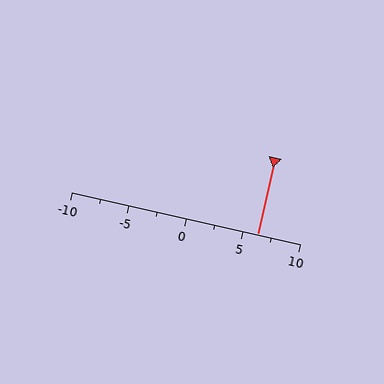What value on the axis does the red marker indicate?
The marker indicates approximately 6.2.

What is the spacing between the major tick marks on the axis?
The major ticks are spaced 5 apart.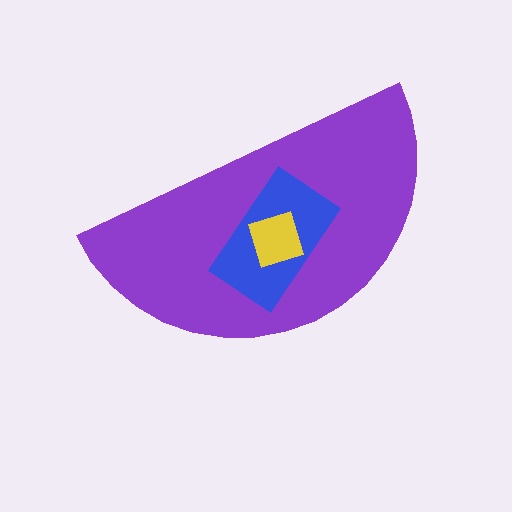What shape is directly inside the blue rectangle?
The yellow diamond.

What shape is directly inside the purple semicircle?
The blue rectangle.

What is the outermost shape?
The purple semicircle.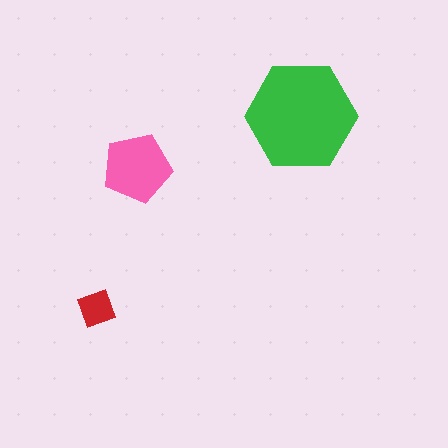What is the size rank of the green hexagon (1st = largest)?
1st.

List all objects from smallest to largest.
The red diamond, the pink pentagon, the green hexagon.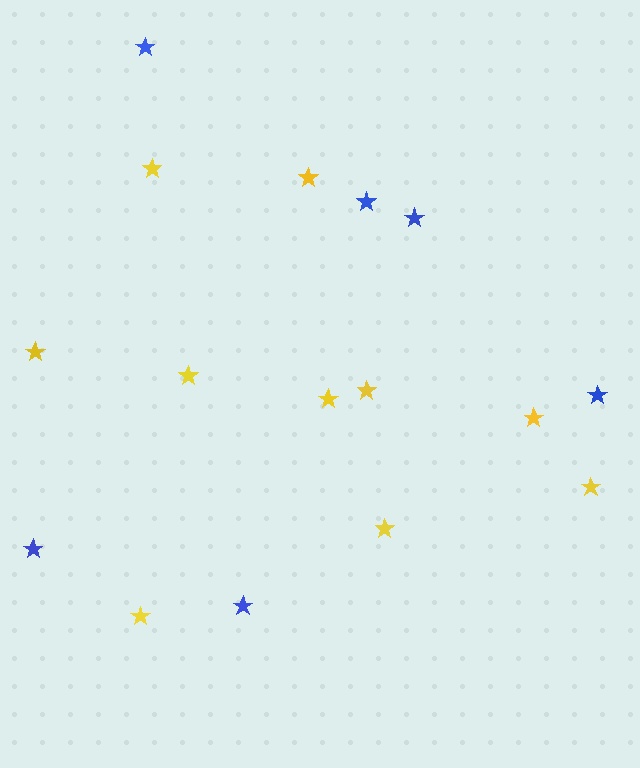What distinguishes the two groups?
There are 2 groups: one group of blue stars (6) and one group of yellow stars (10).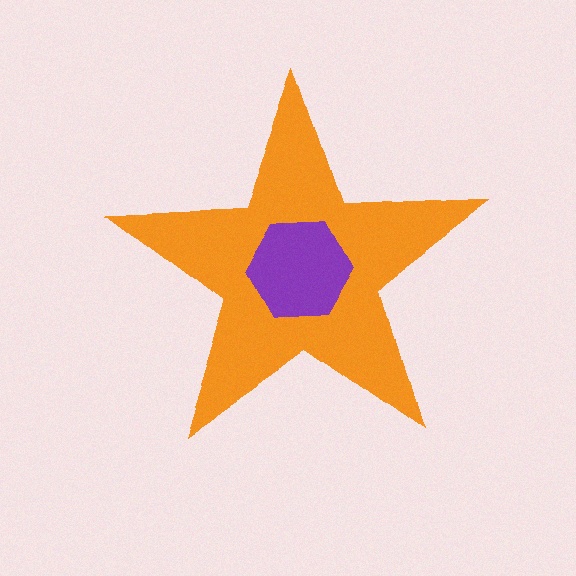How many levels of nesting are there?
2.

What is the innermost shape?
The purple hexagon.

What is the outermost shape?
The orange star.